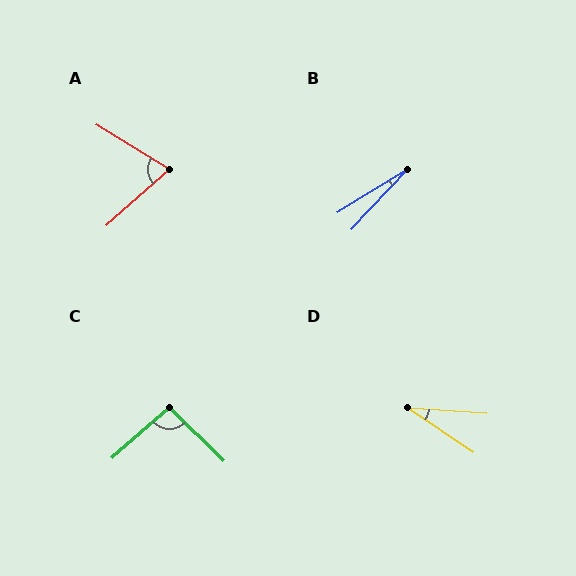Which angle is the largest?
C, at approximately 94 degrees.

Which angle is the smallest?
B, at approximately 16 degrees.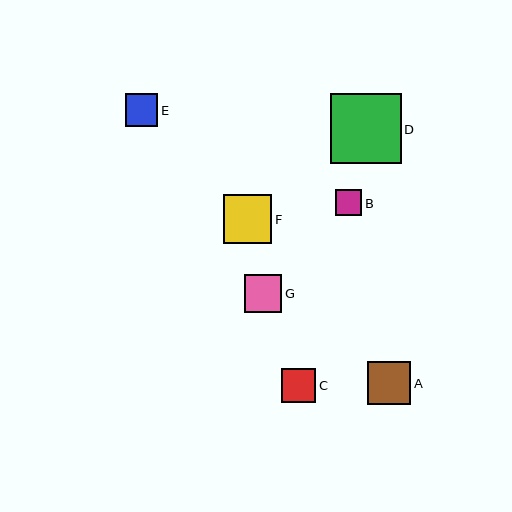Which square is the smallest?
Square B is the smallest with a size of approximately 26 pixels.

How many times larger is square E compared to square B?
Square E is approximately 1.2 times the size of square B.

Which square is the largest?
Square D is the largest with a size of approximately 70 pixels.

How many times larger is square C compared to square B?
Square C is approximately 1.3 times the size of square B.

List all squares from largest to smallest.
From largest to smallest: D, F, A, G, C, E, B.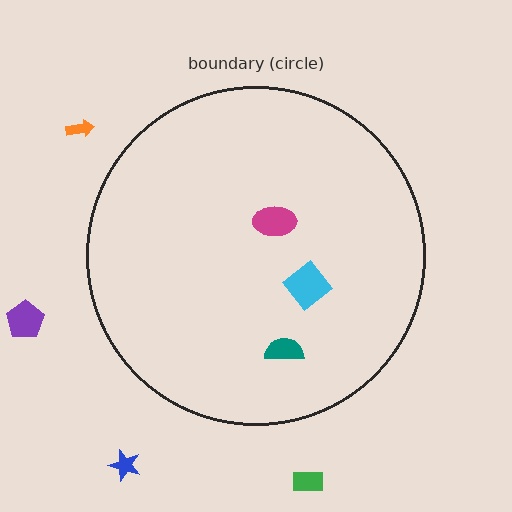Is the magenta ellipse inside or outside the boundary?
Inside.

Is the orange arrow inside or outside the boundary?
Outside.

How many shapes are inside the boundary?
3 inside, 4 outside.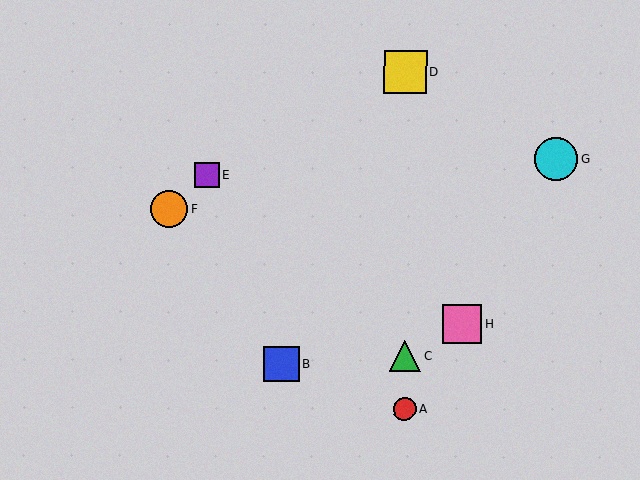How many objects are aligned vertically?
3 objects (A, C, D) are aligned vertically.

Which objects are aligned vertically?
Objects A, C, D are aligned vertically.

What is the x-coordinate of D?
Object D is at x≈405.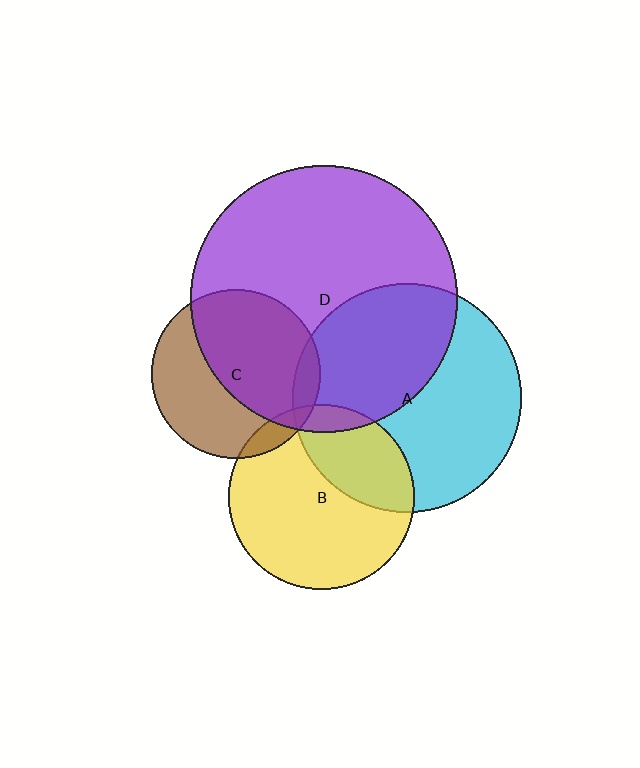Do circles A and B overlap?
Yes.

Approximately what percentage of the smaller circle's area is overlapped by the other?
Approximately 30%.